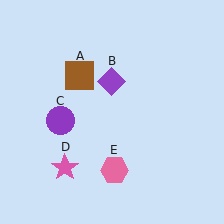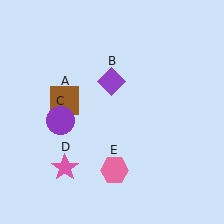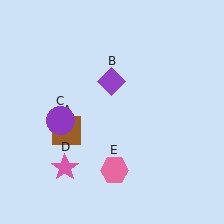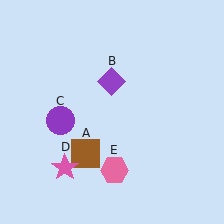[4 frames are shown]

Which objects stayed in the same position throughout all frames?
Purple diamond (object B) and purple circle (object C) and pink star (object D) and pink hexagon (object E) remained stationary.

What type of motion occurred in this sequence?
The brown square (object A) rotated counterclockwise around the center of the scene.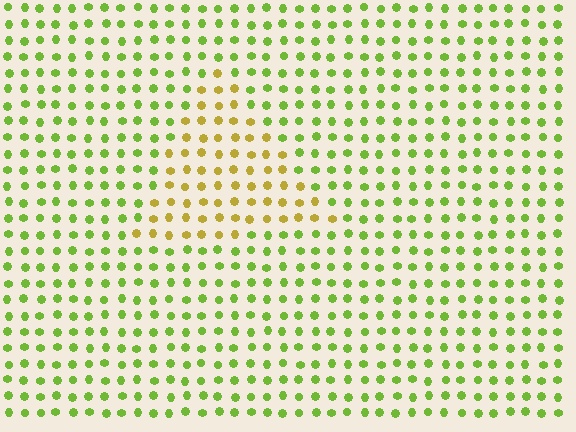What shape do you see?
I see a triangle.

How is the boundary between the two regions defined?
The boundary is defined purely by a slight shift in hue (about 41 degrees). Spacing, size, and orientation are identical on both sides.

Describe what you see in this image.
The image is filled with small lime elements in a uniform arrangement. A triangle-shaped region is visible where the elements are tinted to a slightly different hue, forming a subtle color boundary.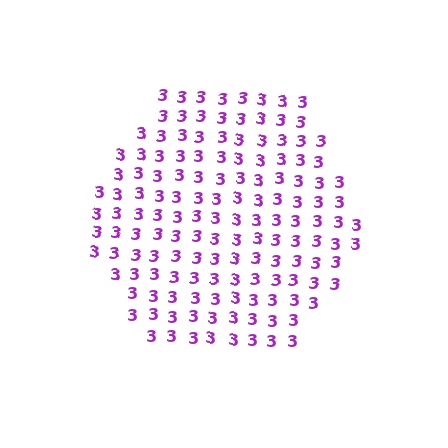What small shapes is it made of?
It is made of small digit 3's.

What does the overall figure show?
The overall figure shows a hexagon.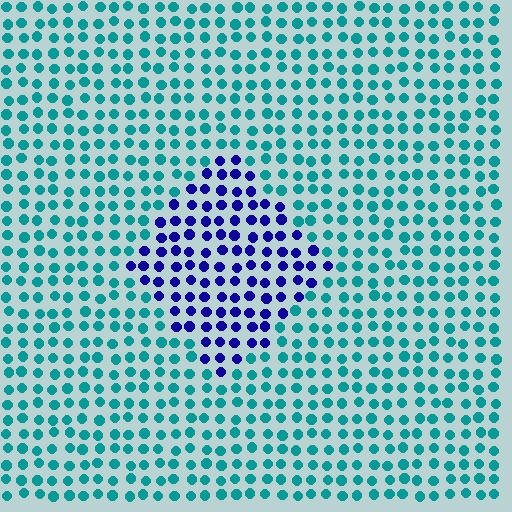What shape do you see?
I see a diamond.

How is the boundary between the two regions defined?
The boundary is defined purely by a slight shift in hue (about 66 degrees). Spacing, size, and orientation are identical on both sides.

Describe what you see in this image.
The image is filled with small teal elements in a uniform arrangement. A diamond-shaped region is visible where the elements are tinted to a slightly different hue, forming a subtle color boundary.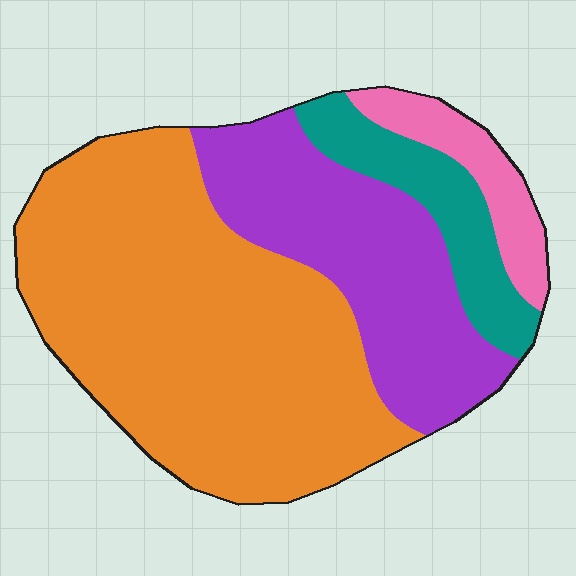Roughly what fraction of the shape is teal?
Teal covers 11% of the shape.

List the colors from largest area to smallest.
From largest to smallest: orange, purple, teal, pink.